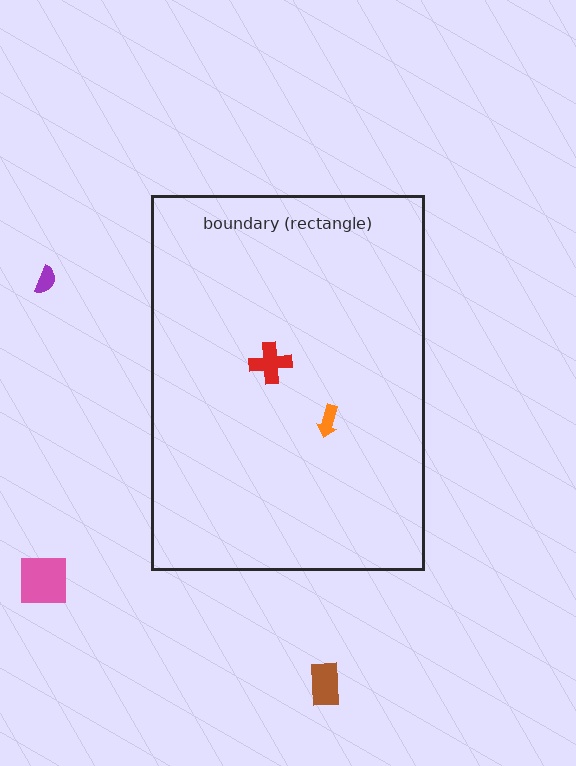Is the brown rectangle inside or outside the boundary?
Outside.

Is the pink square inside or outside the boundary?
Outside.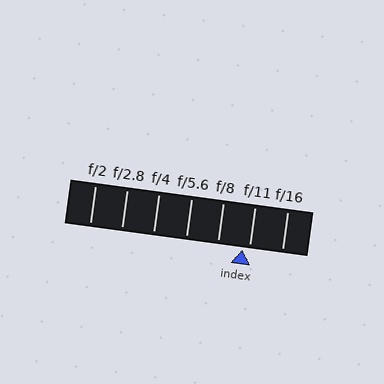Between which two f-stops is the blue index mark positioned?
The index mark is between f/8 and f/11.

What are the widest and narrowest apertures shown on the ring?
The widest aperture shown is f/2 and the narrowest is f/16.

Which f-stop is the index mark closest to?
The index mark is closest to f/11.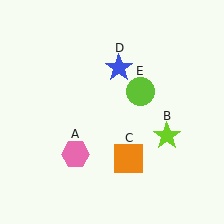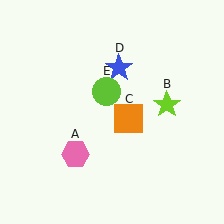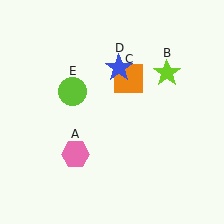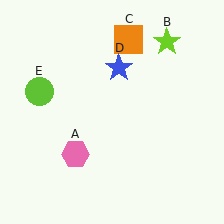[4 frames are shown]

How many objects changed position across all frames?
3 objects changed position: lime star (object B), orange square (object C), lime circle (object E).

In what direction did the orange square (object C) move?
The orange square (object C) moved up.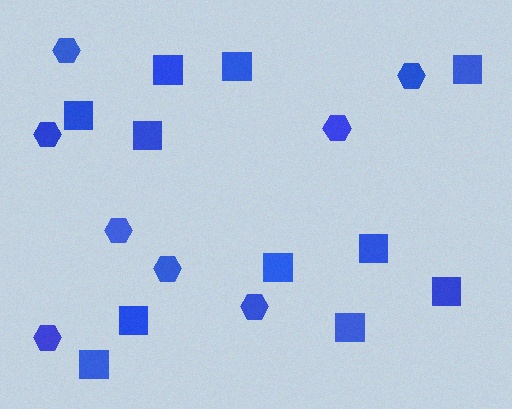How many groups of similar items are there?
There are 2 groups: one group of hexagons (8) and one group of squares (11).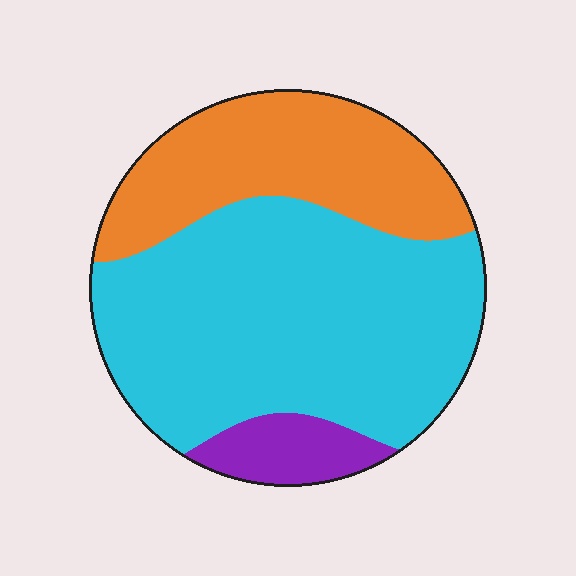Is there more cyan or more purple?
Cyan.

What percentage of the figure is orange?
Orange covers around 30% of the figure.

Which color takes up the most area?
Cyan, at roughly 60%.